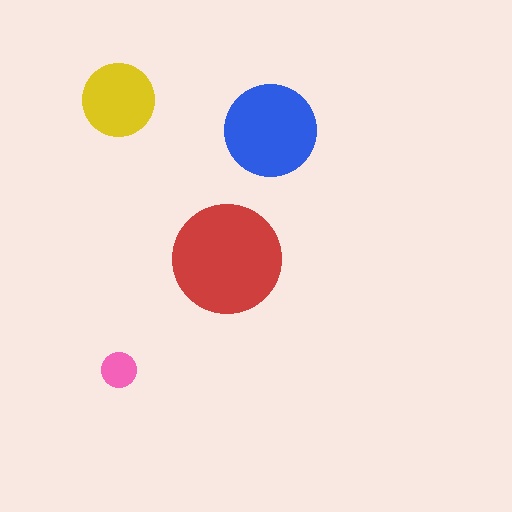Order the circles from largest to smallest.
the red one, the blue one, the yellow one, the pink one.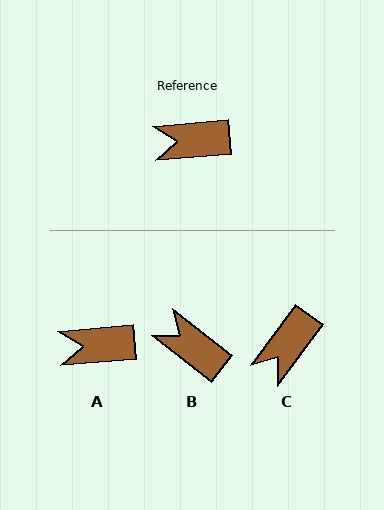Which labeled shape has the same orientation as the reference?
A.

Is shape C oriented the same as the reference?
No, it is off by about 48 degrees.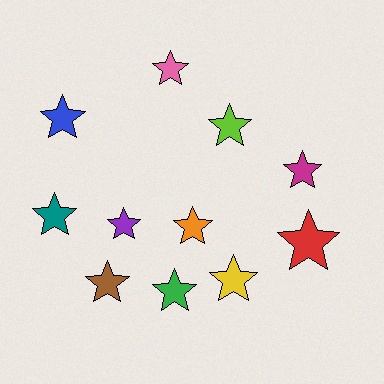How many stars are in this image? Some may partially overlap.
There are 11 stars.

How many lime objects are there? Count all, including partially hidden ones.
There is 1 lime object.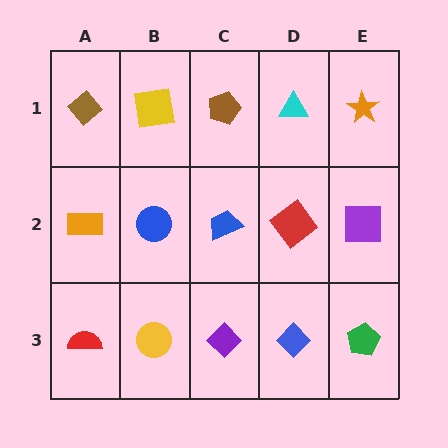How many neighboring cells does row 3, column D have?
3.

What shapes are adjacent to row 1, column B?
A blue circle (row 2, column B), a brown diamond (row 1, column A), a brown pentagon (row 1, column C).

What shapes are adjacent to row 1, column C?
A blue trapezoid (row 2, column C), a yellow square (row 1, column B), a cyan triangle (row 1, column D).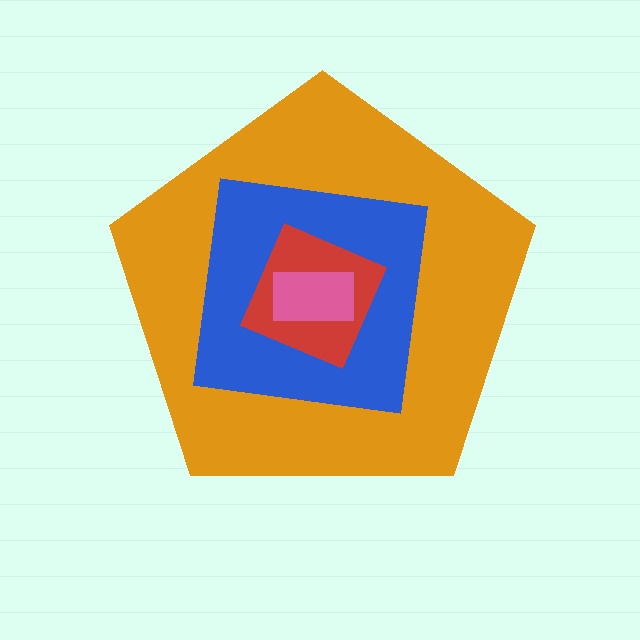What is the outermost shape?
The orange pentagon.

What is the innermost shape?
The pink rectangle.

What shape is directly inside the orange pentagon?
The blue square.